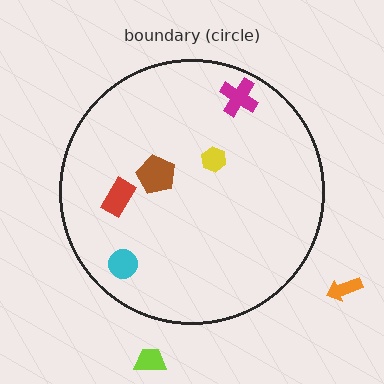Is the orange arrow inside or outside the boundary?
Outside.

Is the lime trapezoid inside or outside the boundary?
Outside.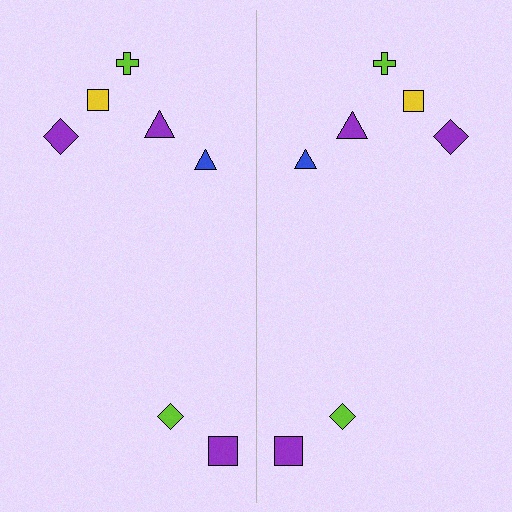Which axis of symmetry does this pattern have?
The pattern has a vertical axis of symmetry running through the center of the image.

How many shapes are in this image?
There are 14 shapes in this image.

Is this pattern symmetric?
Yes, this pattern has bilateral (reflection) symmetry.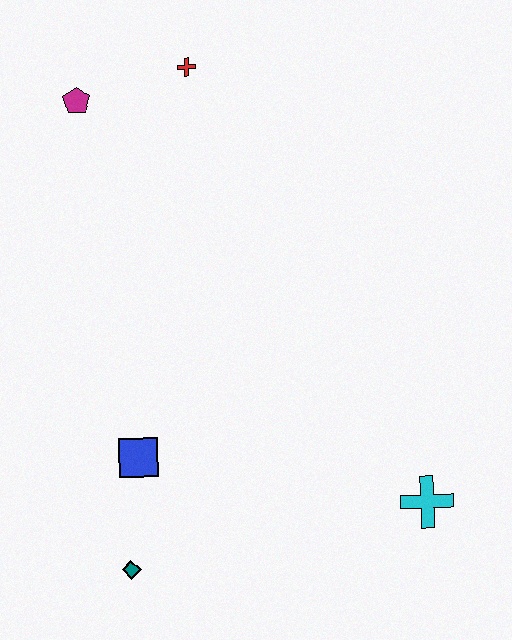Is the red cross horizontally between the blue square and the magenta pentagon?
No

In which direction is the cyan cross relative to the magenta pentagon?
The cyan cross is below the magenta pentagon.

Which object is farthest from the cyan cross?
The magenta pentagon is farthest from the cyan cross.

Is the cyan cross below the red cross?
Yes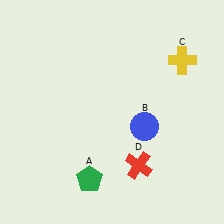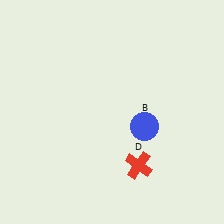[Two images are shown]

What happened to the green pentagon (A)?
The green pentagon (A) was removed in Image 2. It was in the bottom-left area of Image 1.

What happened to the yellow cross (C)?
The yellow cross (C) was removed in Image 2. It was in the top-right area of Image 1.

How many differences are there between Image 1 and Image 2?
There are 2 differences between the two images.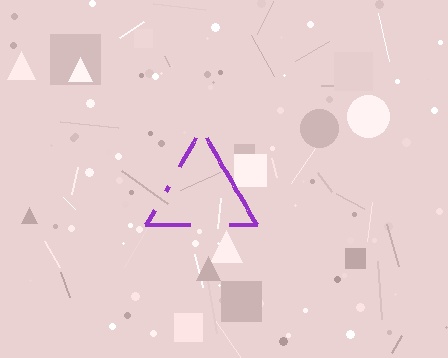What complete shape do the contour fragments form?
The contour fragments form a triangle.